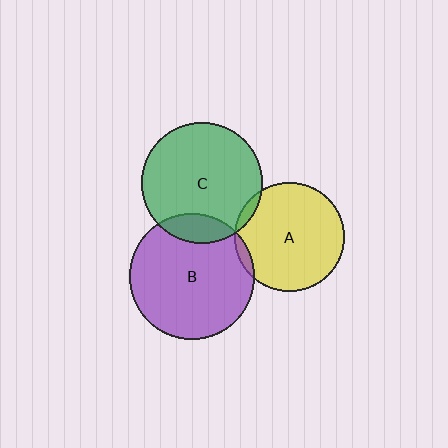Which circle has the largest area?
Circle B (purple).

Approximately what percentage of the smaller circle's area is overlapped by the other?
Approximately 5%.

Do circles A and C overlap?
Yes.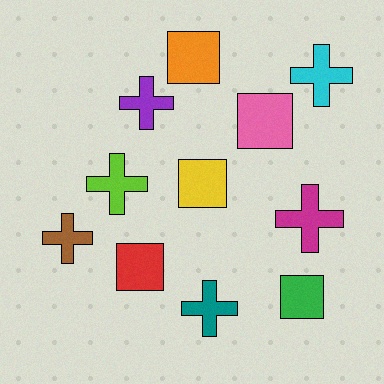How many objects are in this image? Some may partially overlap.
There are 11 objects.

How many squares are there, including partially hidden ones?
There are 5 squares.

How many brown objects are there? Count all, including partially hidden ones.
There is 1 brown object.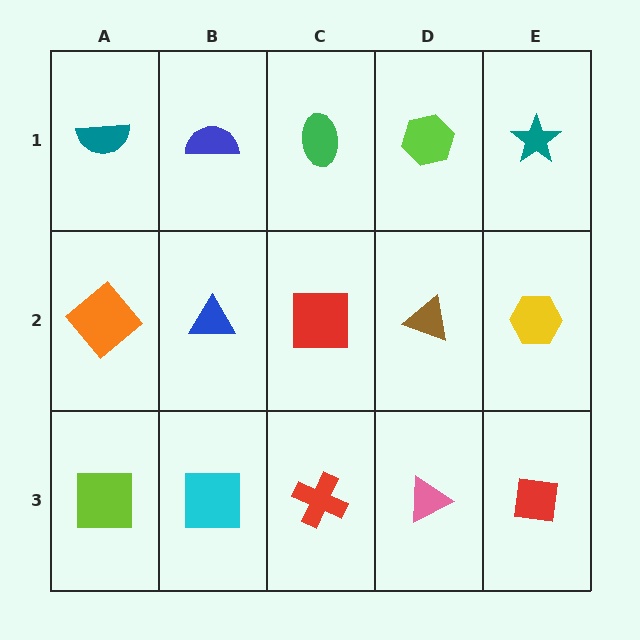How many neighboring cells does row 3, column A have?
2.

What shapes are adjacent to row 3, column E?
A yellow hexagon (row 2, column E), a pink triangle (row 3, column D).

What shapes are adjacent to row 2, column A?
A teal semicircle (row 1, column A), a lime square (row 3, column A), a blue triangle (row 2, column B).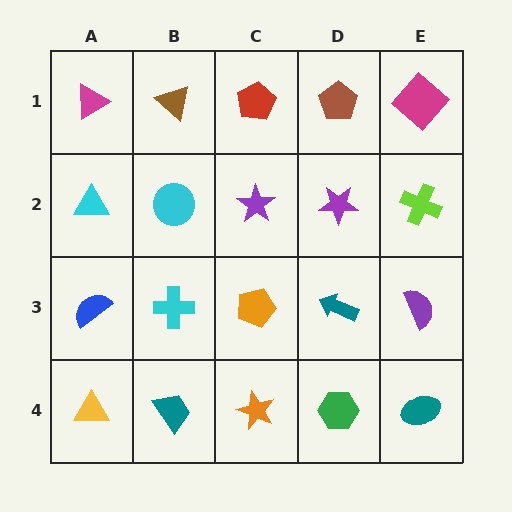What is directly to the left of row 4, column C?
A teal trapezoid.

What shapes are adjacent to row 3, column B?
A cyan circle (row 2, column B), a teal trapezoid (row 4, column B), a blue semicircle (row 3, column A), an orange pentagon (row 3, column C).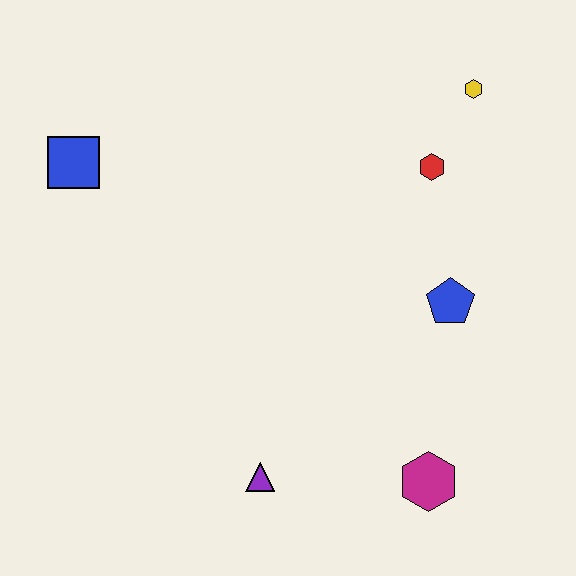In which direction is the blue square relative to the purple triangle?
The blue square is above the purple triangle.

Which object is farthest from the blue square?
The magenta hexagon is farthest from the blue square.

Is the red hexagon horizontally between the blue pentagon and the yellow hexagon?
No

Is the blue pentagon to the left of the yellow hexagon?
Yes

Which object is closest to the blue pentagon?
The red hexagon is closest to the blue pentagon.